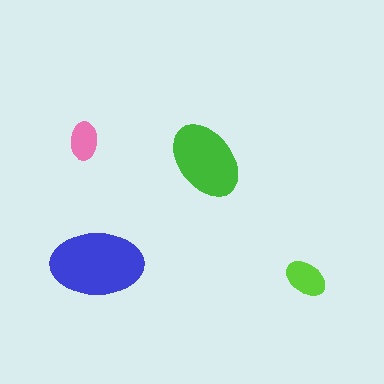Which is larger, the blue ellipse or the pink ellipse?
The blue one.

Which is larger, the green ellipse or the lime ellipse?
The green one.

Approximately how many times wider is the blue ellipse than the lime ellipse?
About 2 times wider.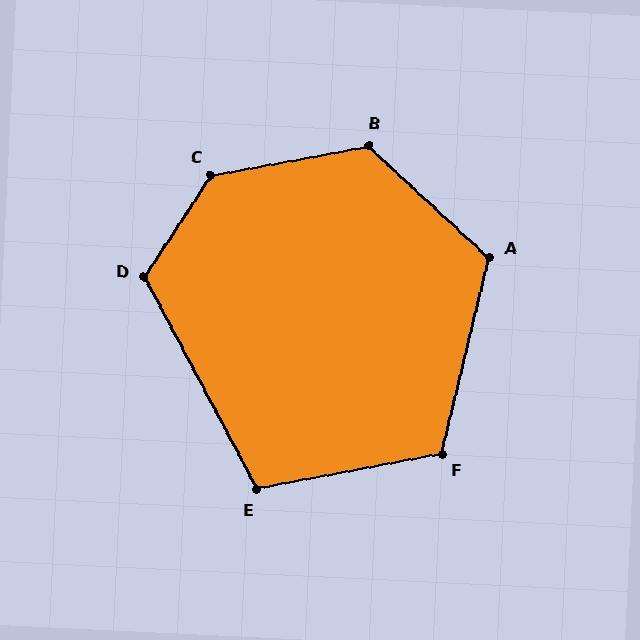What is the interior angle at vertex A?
Approximately 119 degrees (obtuse).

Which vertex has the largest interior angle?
C, at approximately 134 degrees.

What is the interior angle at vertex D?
Approximately 119 degrees (obtuse).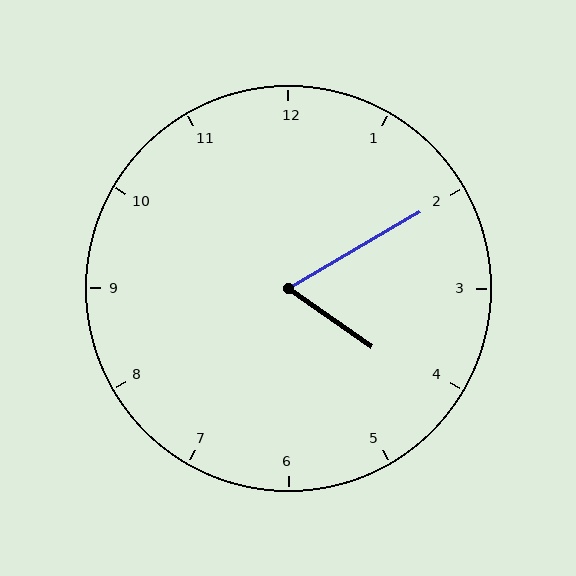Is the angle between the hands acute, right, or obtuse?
It is acute.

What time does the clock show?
4:10.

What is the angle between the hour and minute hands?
Approximately 65 degrees.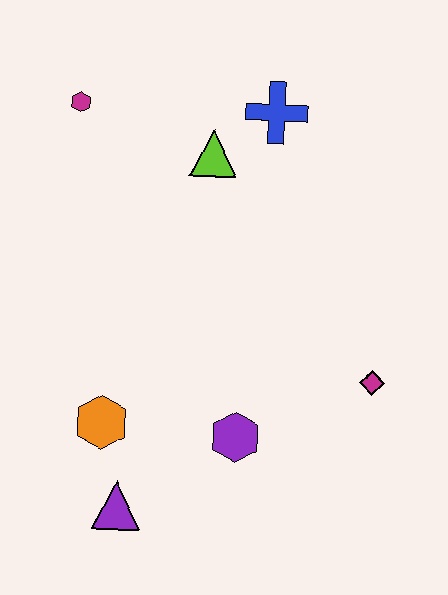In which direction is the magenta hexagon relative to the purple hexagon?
The magenta hexagon is above the purple hexagon.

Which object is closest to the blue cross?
The lime triangle is closest to the blue cross.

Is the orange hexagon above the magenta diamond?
No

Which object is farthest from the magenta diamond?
The magenta hexagon is farthest from the magenta diamond.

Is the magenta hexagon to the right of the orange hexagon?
No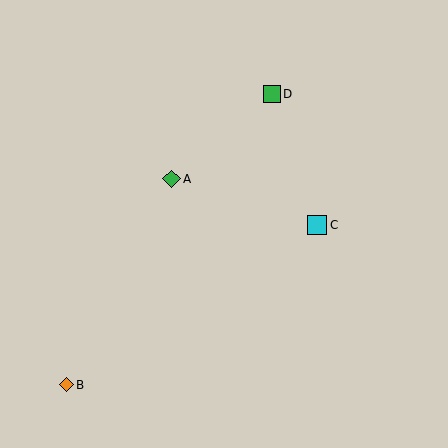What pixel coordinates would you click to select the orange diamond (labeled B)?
Click at (66, 385) to select the orange diamond B.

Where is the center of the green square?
The center of the green square is at (272, 94).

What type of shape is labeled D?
Shape D is a green square.